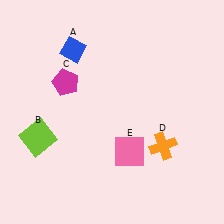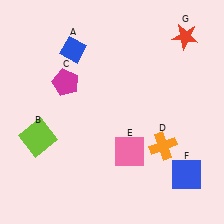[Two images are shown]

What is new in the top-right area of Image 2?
A red star (G) was added in the top-right area of Image 2.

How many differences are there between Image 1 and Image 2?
There are 2 differences between the two images.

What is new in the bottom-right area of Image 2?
A blue square (F) was added in the bottom-right area of Image 2.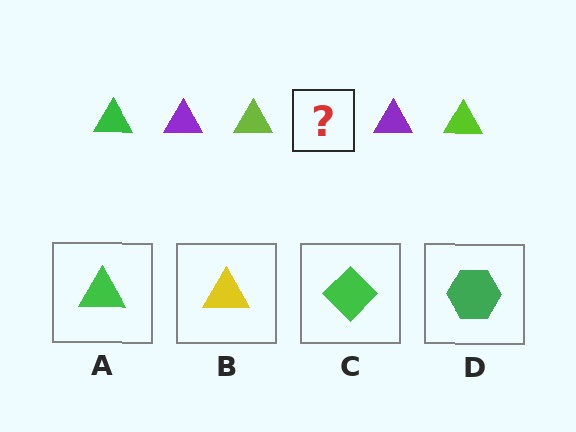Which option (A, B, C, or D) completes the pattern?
A.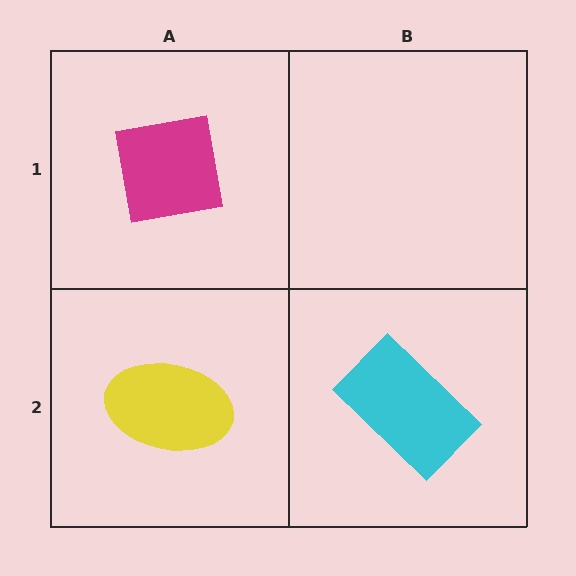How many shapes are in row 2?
2 shapes.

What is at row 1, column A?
A magenta square.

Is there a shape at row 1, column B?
No, that cell is empty.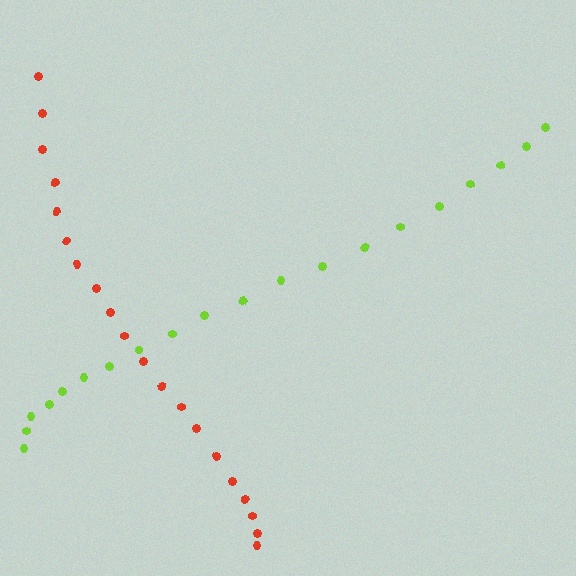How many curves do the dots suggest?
There are 2 distinct paths.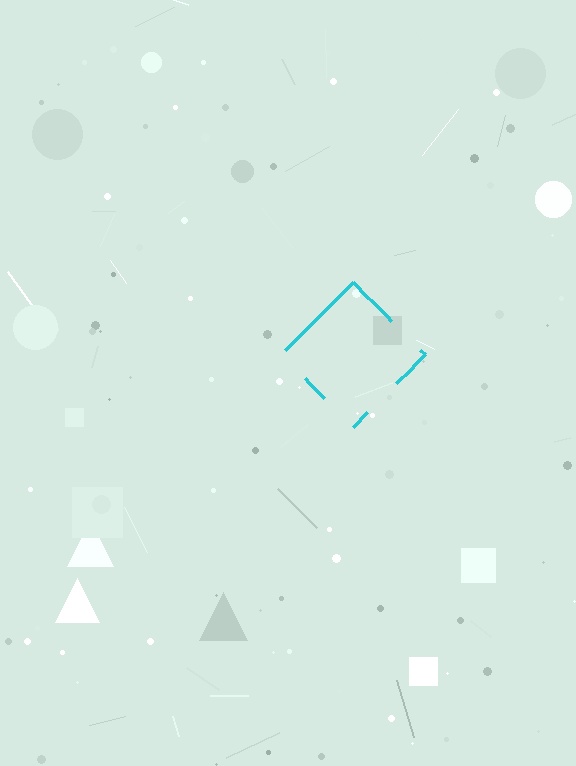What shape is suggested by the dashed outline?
The dashed outline suggests a diamond.